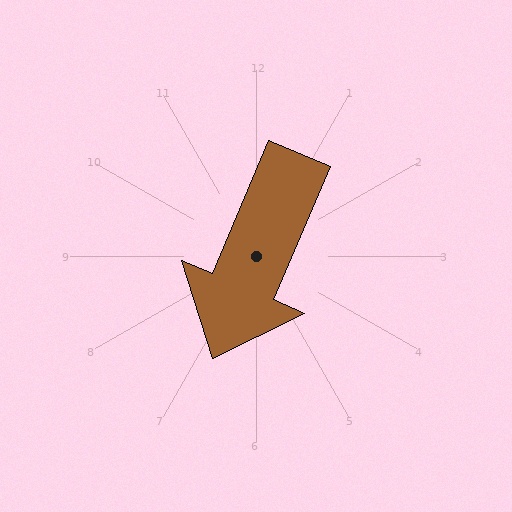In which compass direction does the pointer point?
Southwest.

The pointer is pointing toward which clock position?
Roughly 7 o'clock.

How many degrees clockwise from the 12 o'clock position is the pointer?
Approximately 203 degrees.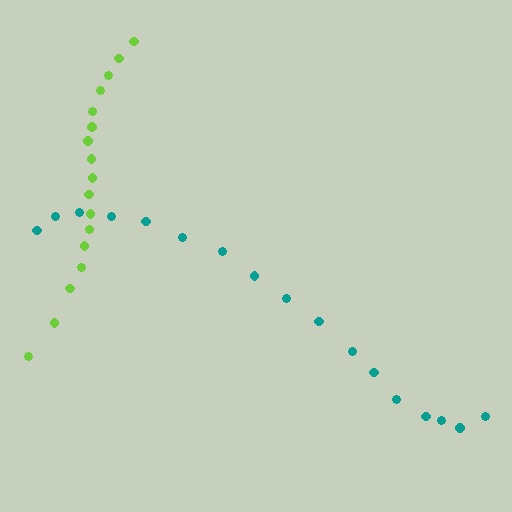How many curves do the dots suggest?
There are 2 distinct paths.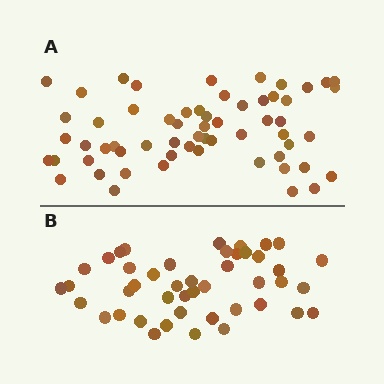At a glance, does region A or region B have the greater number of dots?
Region A (the top region) has more dots.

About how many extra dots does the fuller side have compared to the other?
Region A has approximately 15 more dots than region B.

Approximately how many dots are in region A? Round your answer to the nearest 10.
About 60 dots.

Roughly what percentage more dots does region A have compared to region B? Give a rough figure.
About 35% more.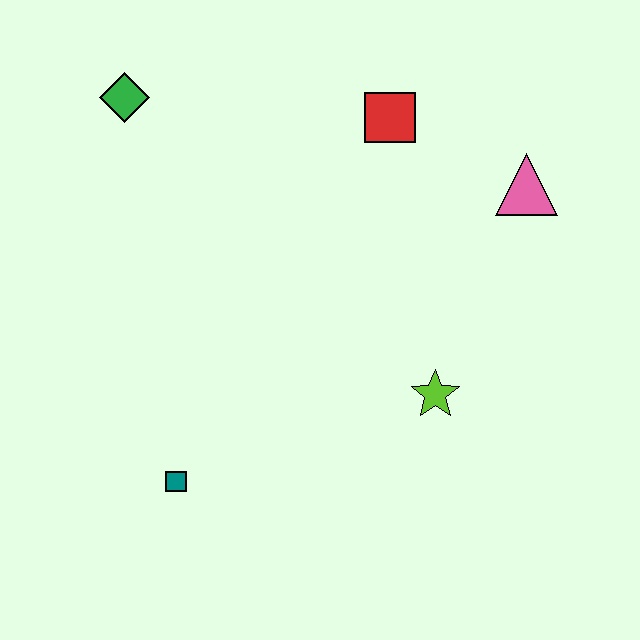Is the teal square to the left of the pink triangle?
Yes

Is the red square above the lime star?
Yes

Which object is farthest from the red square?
The teal square is farthest from the red square.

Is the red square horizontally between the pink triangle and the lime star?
No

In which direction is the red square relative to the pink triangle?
The red square is to the left of the pink triangle.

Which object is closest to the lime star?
The pink triangle is closest to the lime star.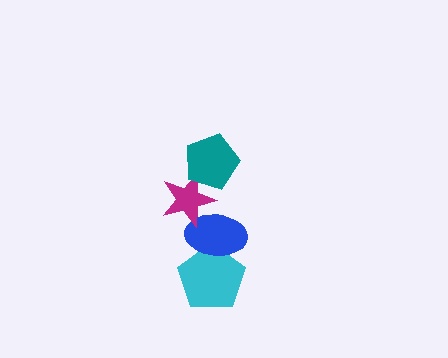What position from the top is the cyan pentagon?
The cyan pentagon is 4th from the top.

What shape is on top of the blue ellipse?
The magenta star is on top of the blue ellipse.